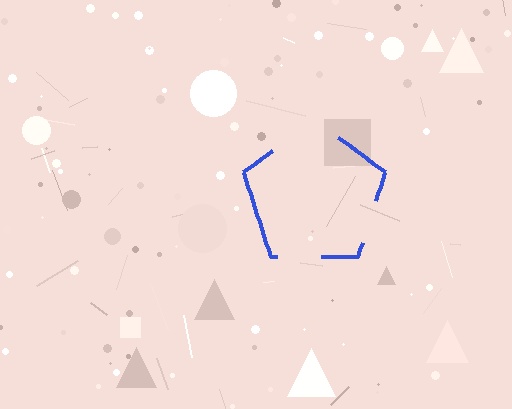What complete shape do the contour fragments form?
The contour fragments form a pentagon.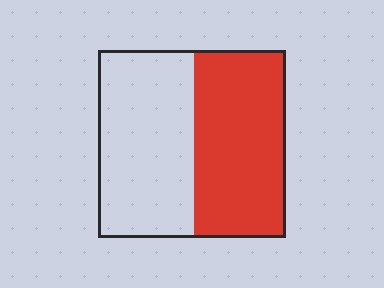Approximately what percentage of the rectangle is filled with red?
Approximately 50%.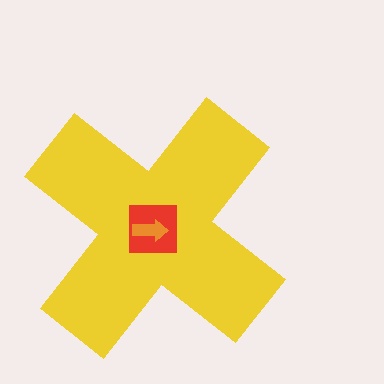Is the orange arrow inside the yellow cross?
Yes.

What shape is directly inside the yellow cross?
The red square.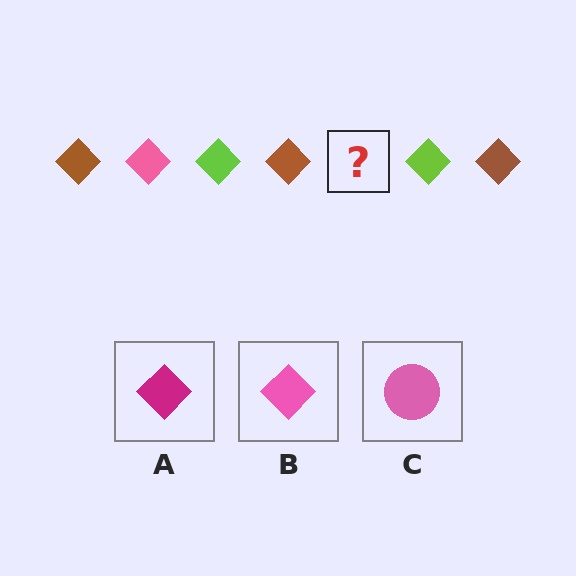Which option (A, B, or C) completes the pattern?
B.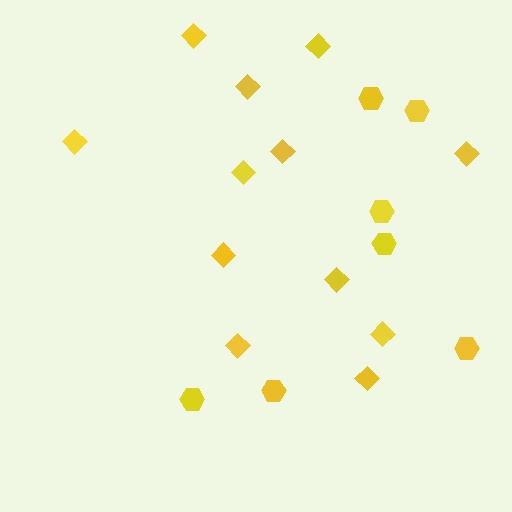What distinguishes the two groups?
There are 2 groups: one group of hexagons (7) and one group of diamonds (12).